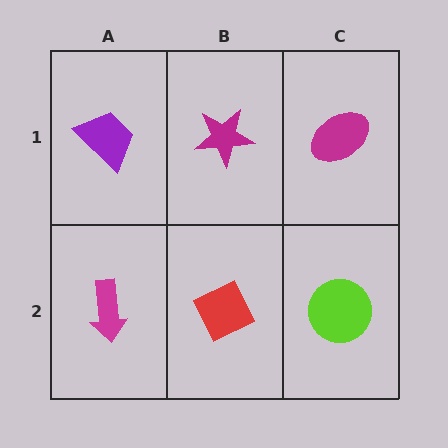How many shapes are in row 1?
3 shapes.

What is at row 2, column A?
A magenta arrow.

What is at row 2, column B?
A red diamond.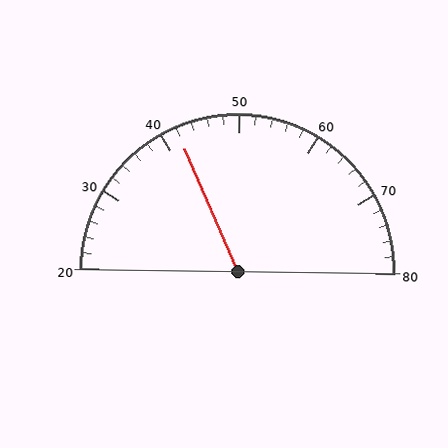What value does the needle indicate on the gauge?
The needle indicates approximately 42.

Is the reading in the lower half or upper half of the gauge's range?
The reading is in the lower half of the range (20 to 80).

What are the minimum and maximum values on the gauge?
The gauge ranges from 20 to 80.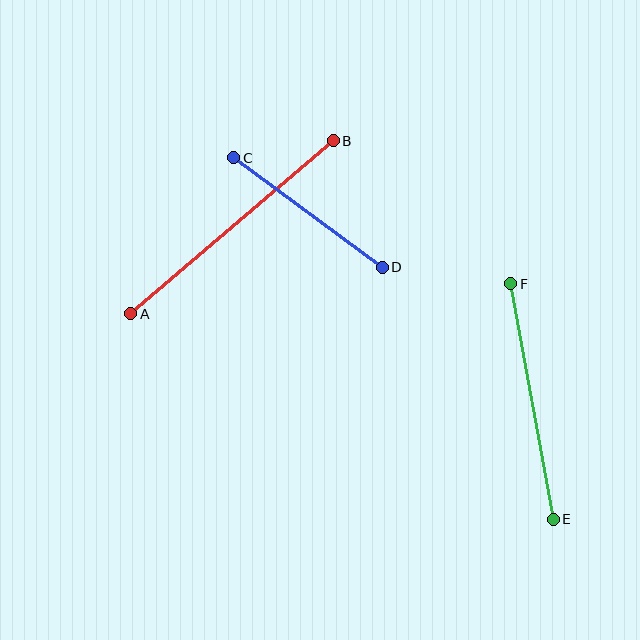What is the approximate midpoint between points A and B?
The midpoint is at approximately (232, 227) pixels.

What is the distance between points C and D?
The distance is approximately 185 pixels.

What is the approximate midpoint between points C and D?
The midpoint is at approximately (308, 213) pixels.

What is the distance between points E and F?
The distance is approximately 239 pixels.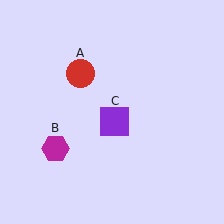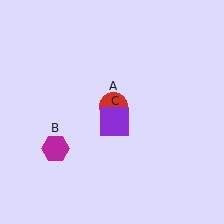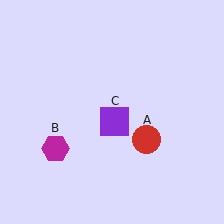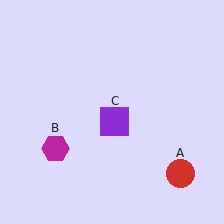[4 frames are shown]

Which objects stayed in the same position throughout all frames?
Magenta hexagon (object B) and purple square (object C) remained stationary.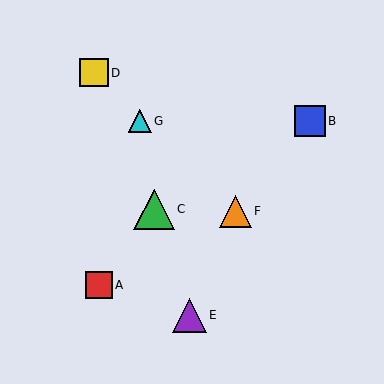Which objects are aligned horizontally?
Objects B, G are aligned horizontally.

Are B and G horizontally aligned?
Yes, both are at y≈121.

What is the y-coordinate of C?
Object C is at y≈209.